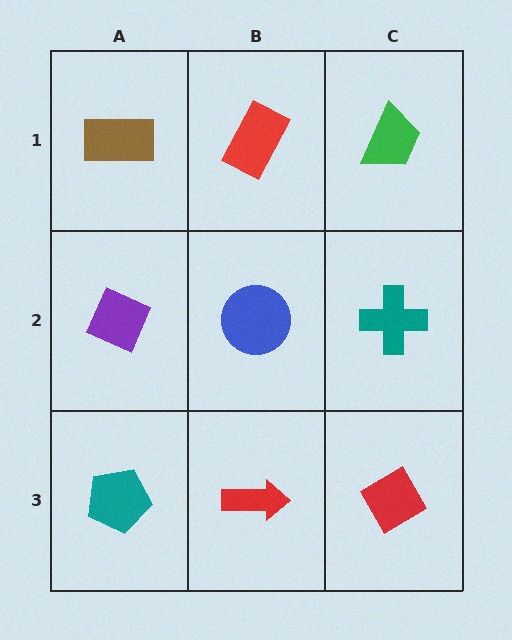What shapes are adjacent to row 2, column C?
A green trapezoid (row 1, column C), a red diamond (row 3, column C), a blue circle (row 2, column B).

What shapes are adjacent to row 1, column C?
A teal cross (row 2, column C), a red rectangle (row 1, column B).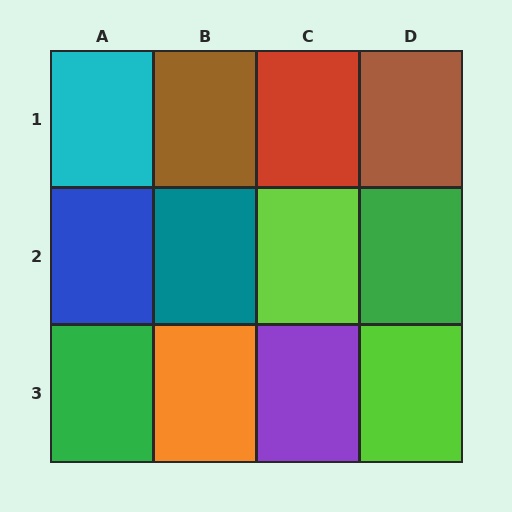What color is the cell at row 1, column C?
Red.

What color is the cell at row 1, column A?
Cyan.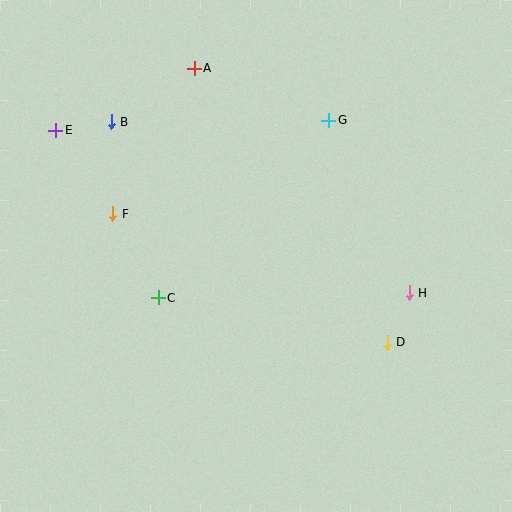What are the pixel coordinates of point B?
Point B is at (111, 122).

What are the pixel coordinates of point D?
Point D is at (387, 342).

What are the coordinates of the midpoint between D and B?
The midpoint between D and B is at (249, 232).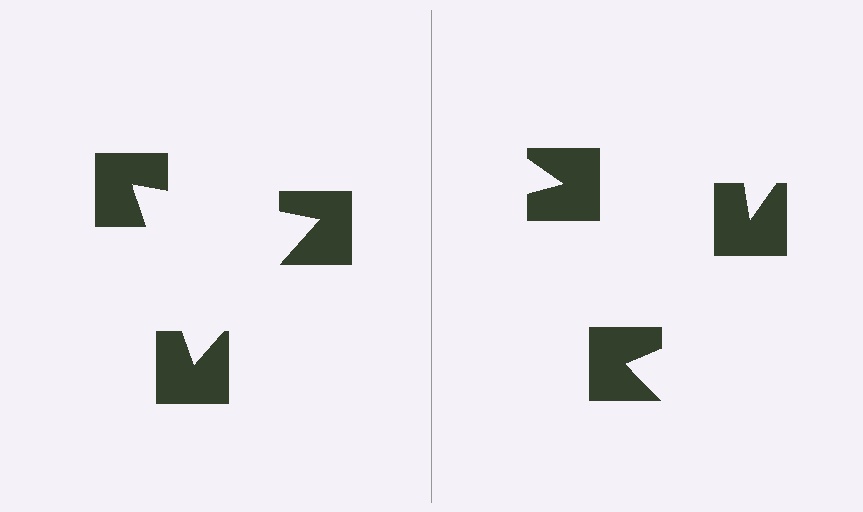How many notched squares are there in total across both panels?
6 — 3 on each side.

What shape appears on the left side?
An illusory triangle.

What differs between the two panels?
The notched squares are positioned identically on both sides; only the wedge orientations differ. On the left they align to a triangle; on the right they are misaligned.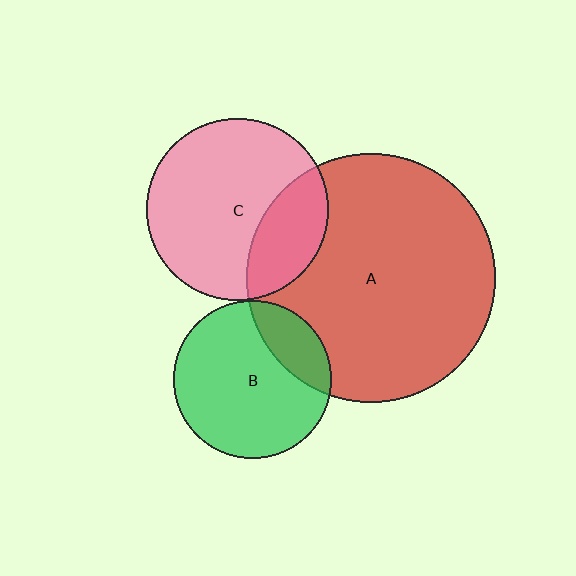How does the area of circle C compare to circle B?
Approximately 1.3 times.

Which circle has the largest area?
Circle A (red).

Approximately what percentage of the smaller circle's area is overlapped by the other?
Approximately 25%.